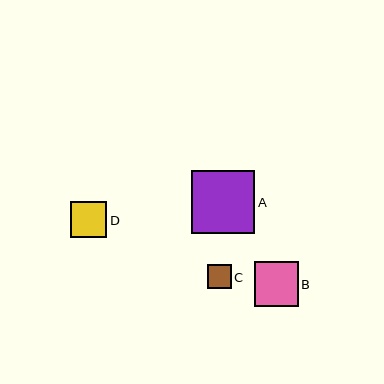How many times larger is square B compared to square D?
Square B is approximately 1.2 times the size of square D.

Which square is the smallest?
Square C is the smallest with a size of approximately 24 pixels.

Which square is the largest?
Square A is the largest with a size of approximately 63 pixels.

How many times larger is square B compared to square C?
Square B is approximately 1.9 times the size of square C.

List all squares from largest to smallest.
From largest to smallest: A, B, D, C.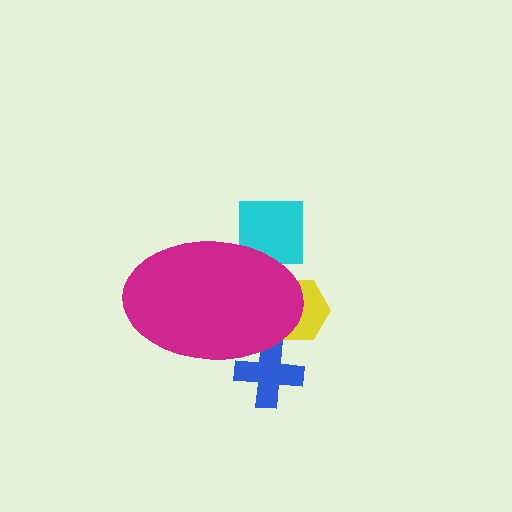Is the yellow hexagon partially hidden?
Yes, the yellow hexagon is partially hidden behind the magenta ellipse.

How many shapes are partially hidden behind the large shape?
3 shapes are partially hidden.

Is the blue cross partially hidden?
Yes, the blue cross is partially hidden behind the magenta ellipse.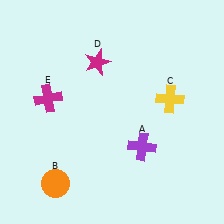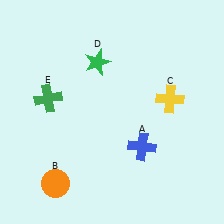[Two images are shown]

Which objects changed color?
A changed from purple to blue. D changed from magenta to green. E changed from magenta to green.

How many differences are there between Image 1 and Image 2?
There are 3 differences between the two images.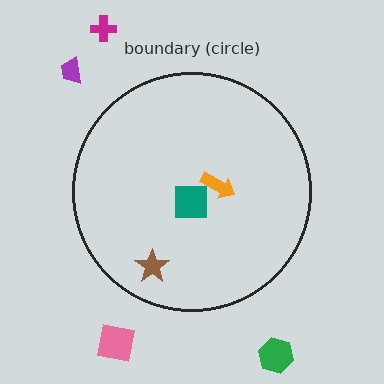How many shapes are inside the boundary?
3 inside, 4 outside.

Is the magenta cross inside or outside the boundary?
Outside.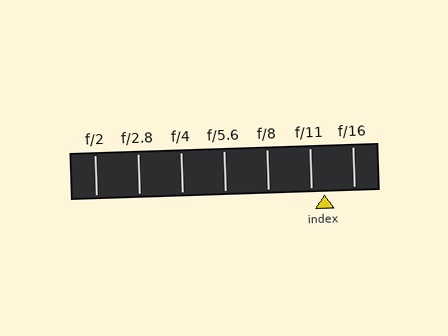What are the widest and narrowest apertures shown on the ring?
The widest aperture shown is f/2 and the narrowest is f/16.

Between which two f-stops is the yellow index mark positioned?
The index mark is between f/11 and f/16.